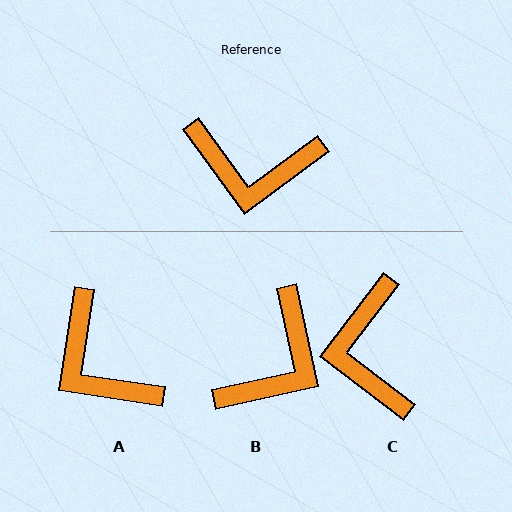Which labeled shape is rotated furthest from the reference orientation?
C, about 74 degrees away.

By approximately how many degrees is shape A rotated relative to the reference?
Approximately 45 degrees clockwise.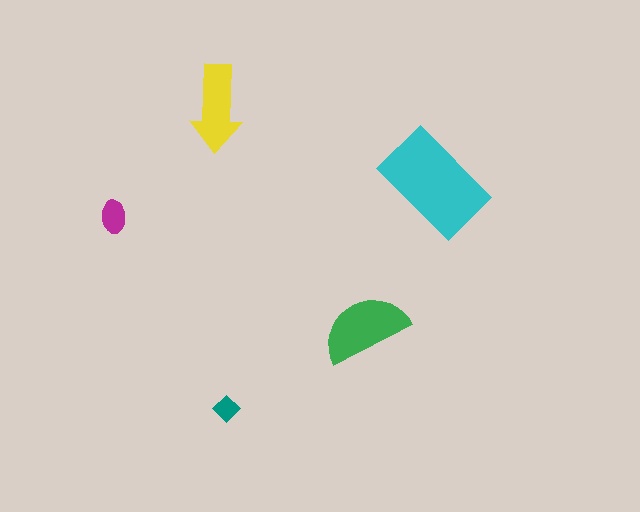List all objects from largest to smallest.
The cyan rectangle, the green semicircle, the yellow arrow, the magenta ellipse, the teal diamond.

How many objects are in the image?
There are 5 objects in the image.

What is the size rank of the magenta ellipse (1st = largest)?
4th.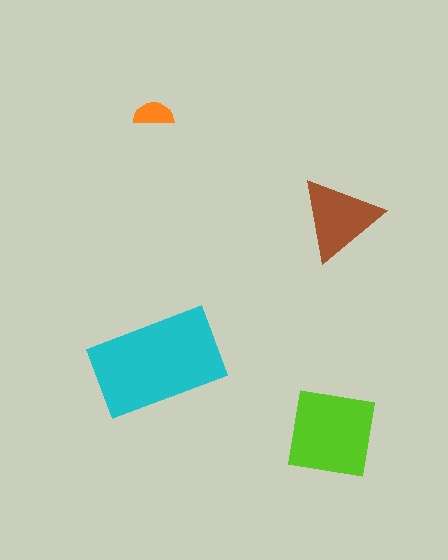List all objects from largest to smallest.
The cyan rectangle, the lime square, the brown triangle, the orange semicircle.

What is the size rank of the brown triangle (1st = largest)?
3rd.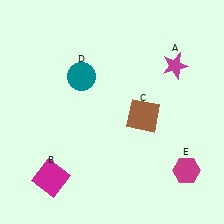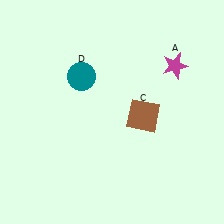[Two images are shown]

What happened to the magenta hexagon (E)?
The magenta hexagon (E) was removed in Image 2. It was in the bottom-right area of Image 1.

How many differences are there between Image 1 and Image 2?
There are 2 differences between the two images.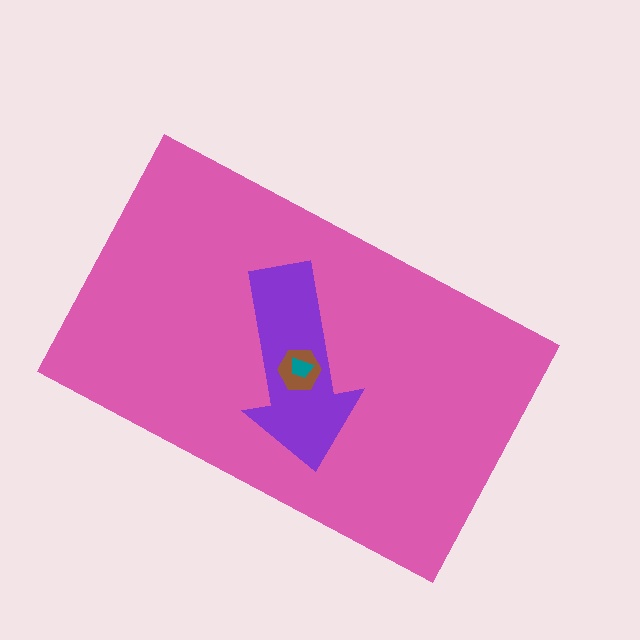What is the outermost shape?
The pink rectangle.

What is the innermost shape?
The teal trapezoid.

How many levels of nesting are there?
4.